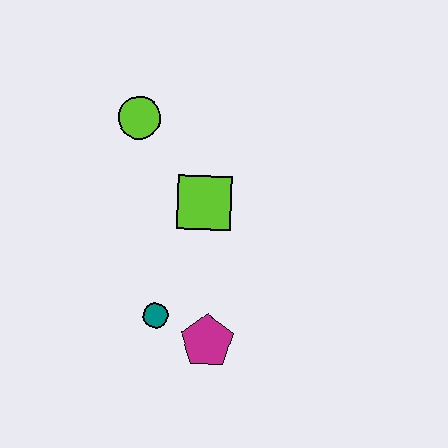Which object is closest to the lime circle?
The lime square is closest to the lime circle.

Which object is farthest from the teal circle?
The lime circle is farthest from the teal circle.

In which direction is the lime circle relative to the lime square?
The lime circle is above the lime square.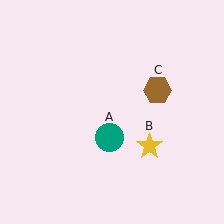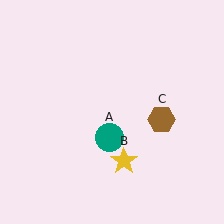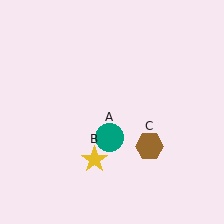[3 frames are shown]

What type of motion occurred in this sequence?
The yellow star (object B), brown hexagon (object C) rotated clockwise around the center of the scene.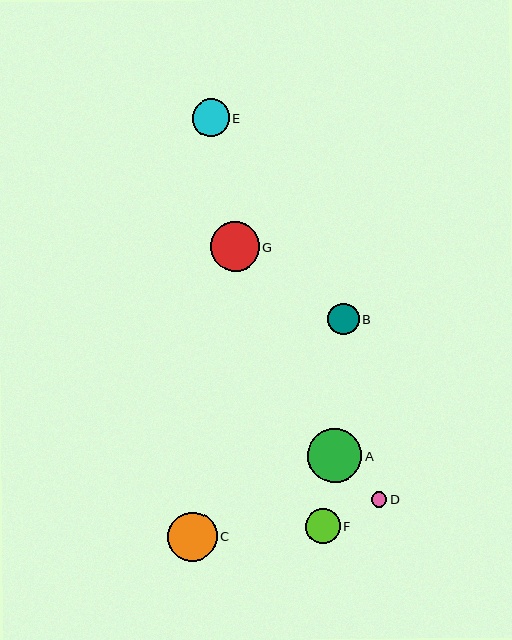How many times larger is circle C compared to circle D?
Circle C is approximately 3.1 times the size of circle D.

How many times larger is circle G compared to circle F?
Circle G is approximately 1.4 times the size of circle F.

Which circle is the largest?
Circle A is the largest with a size of approximately 54 pixels.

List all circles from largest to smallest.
From largest to smallest: A, G, C, E, F, B, D.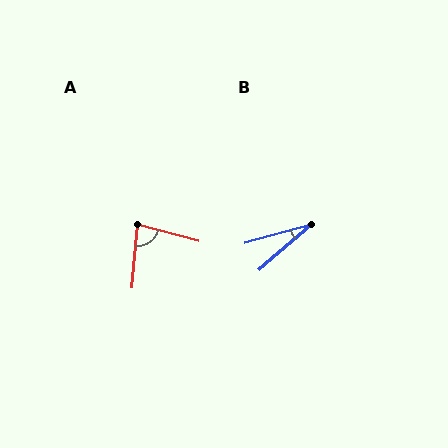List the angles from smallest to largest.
B (26°), A (81°).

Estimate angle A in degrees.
Approximately 81 degrees.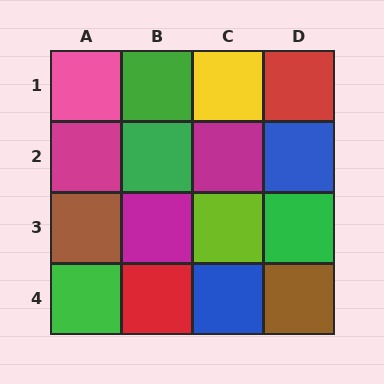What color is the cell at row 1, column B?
Green.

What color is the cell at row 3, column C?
Lime.